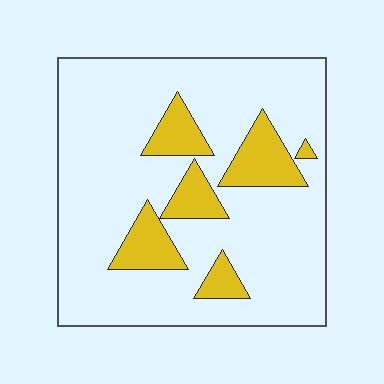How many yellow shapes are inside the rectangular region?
6.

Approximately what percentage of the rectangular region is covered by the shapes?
Approximately 20%.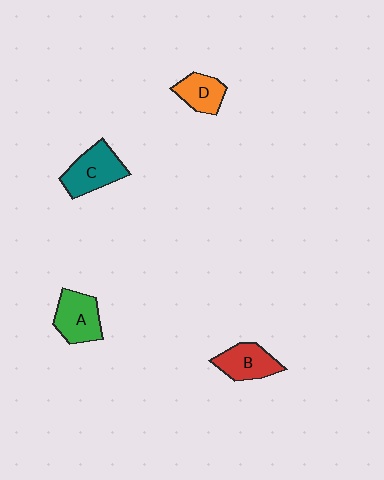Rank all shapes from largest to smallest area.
From largest to smallest: C (teal), A (green), B (red), D (orange).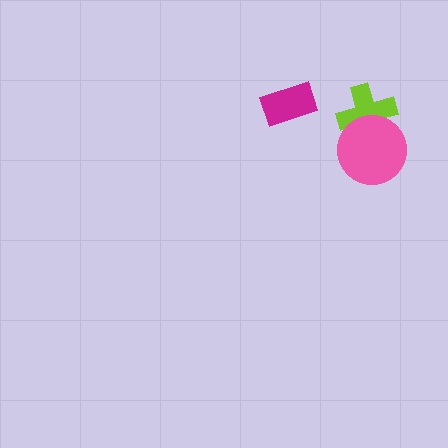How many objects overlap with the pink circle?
1 object overlaps with the pink circle.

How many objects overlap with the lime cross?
1 object overlaps with the lime cross.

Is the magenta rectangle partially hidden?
No, no other shape covers it.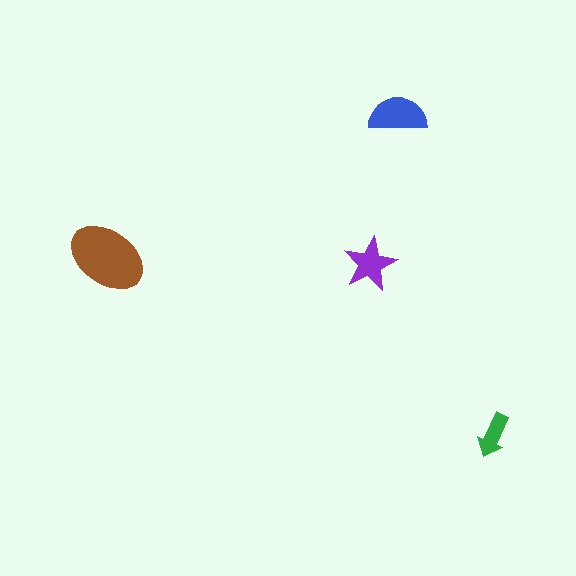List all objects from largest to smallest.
The brown ellipse, the blue semicircle, the purple star, the green arrow.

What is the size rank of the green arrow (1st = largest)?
4th.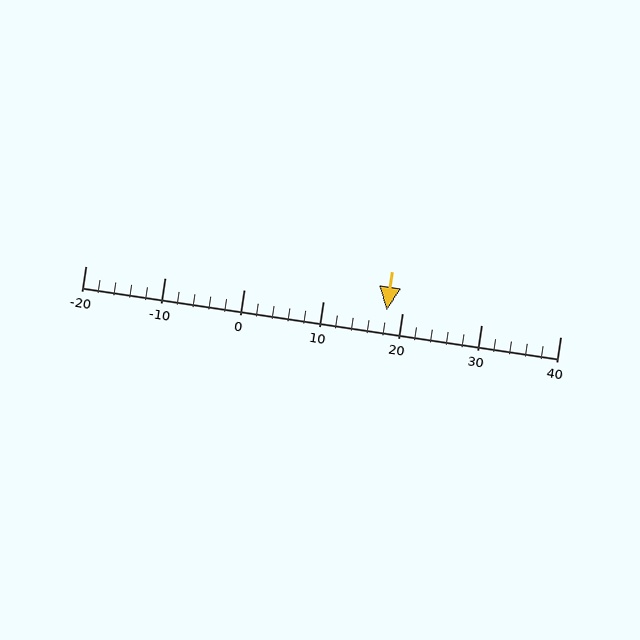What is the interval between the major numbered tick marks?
The major tick marks are spaced 10 units apart.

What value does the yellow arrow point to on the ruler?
The yellow arrow points to approximately 18.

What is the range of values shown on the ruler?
The ruler shows values from -20 to 40.